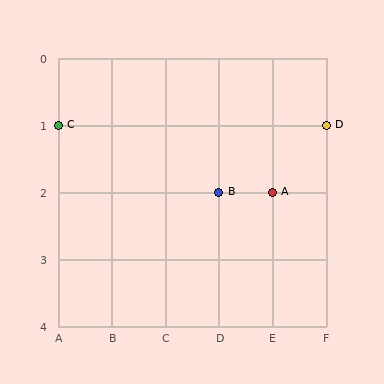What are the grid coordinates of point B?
Point B is at grid coordinates (D, 2).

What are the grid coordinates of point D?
Point D is at grid coordinates (F, 1).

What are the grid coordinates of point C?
Point C is at grid coordinates (A, 1).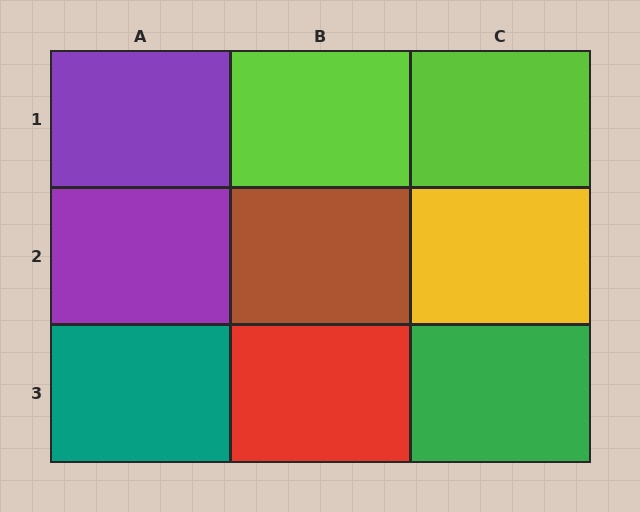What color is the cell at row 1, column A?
Purple.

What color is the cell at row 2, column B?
Brown.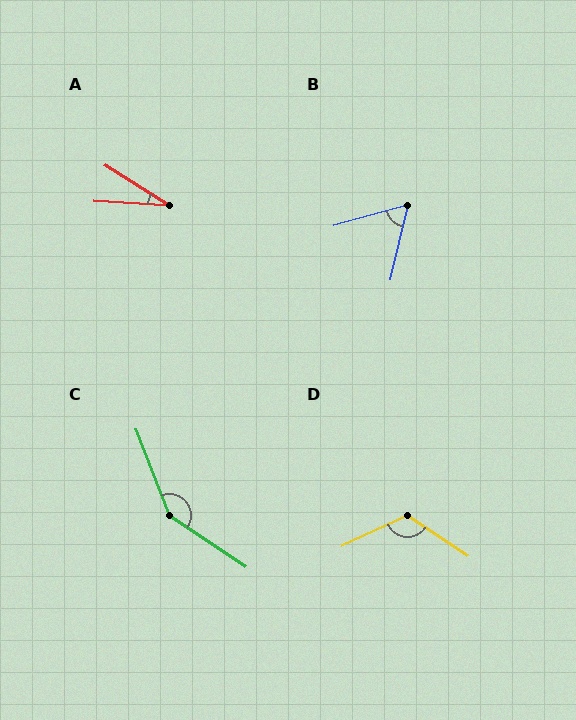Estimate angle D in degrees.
Approximately 122 degrees.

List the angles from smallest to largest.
A (29°), B (62°), D (122°), C (145°).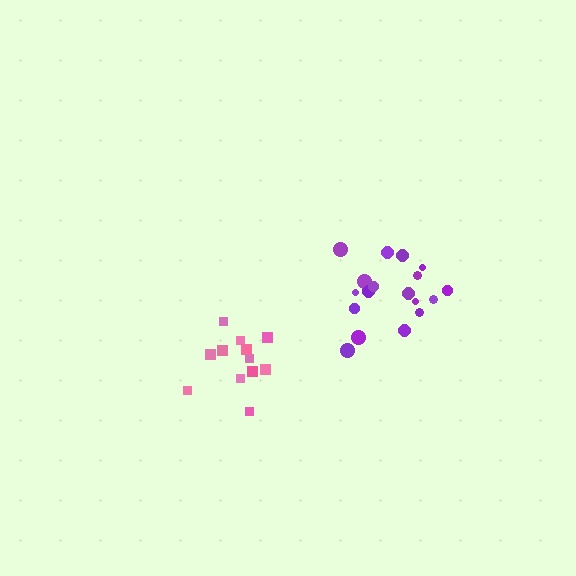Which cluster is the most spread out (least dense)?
Purple.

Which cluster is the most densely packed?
Pink.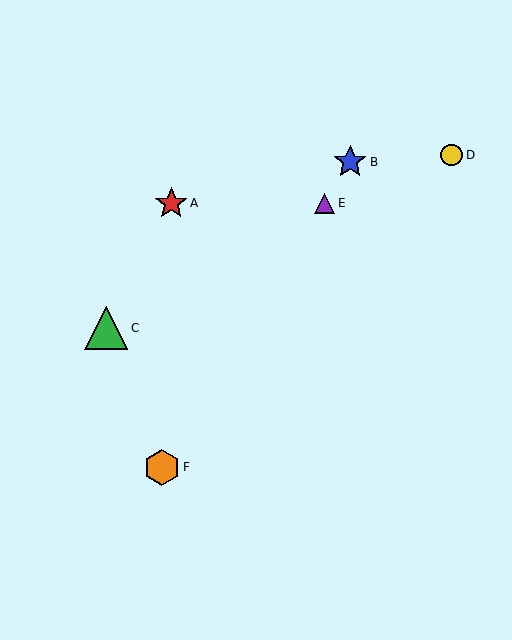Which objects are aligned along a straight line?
Objects B, E, F are aligned along a straight line.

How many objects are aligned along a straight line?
3 objects (B, E, F) are aligned along a straight line.